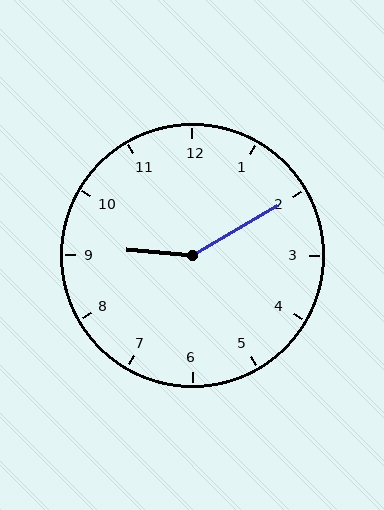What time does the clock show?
9:10.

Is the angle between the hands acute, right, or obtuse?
It is obtuse.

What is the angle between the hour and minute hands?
Approximately 145 degrees.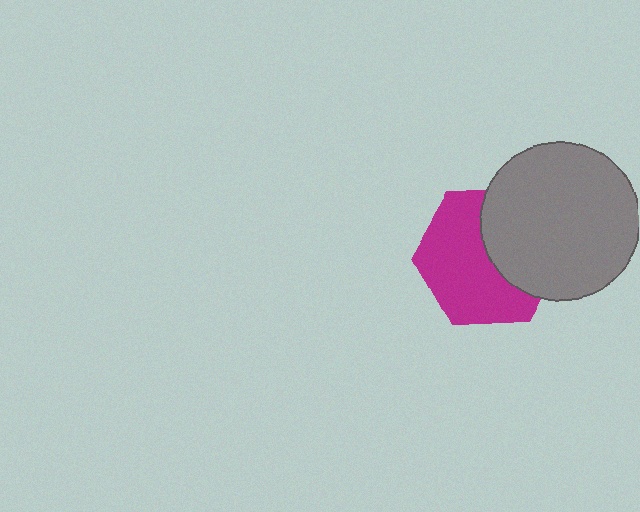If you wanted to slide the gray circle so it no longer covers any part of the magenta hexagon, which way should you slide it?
Slide it right — that is the most direct way to separate the two shapes.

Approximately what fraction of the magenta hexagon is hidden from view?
Roughly 40% of the magenta hexagon is hidden behind the gray circle.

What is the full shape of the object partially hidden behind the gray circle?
The partially hidden object is a magenta hexagon.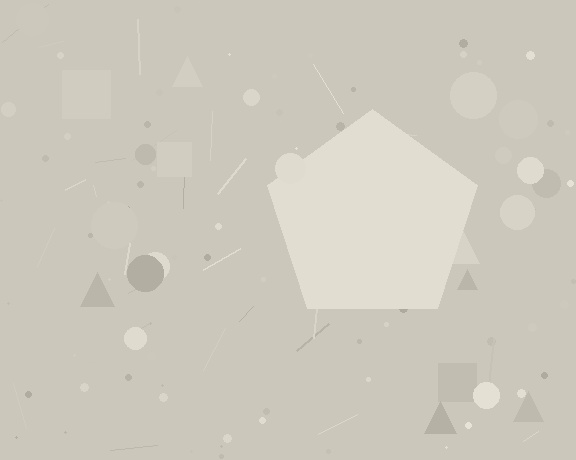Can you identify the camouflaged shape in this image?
The camouflaged shape is a pentagon.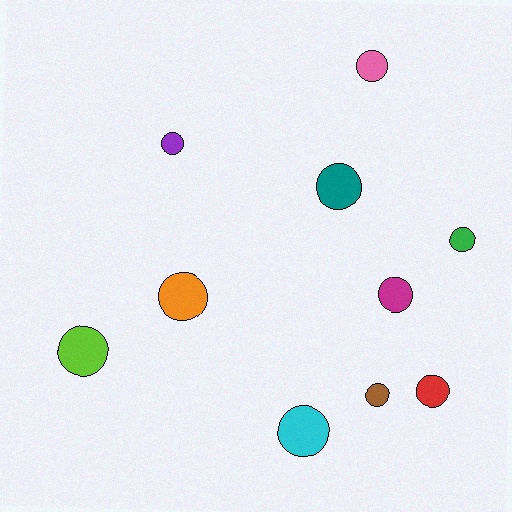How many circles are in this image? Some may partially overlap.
There are 10 circles.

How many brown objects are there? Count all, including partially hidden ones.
There is 1 brown object.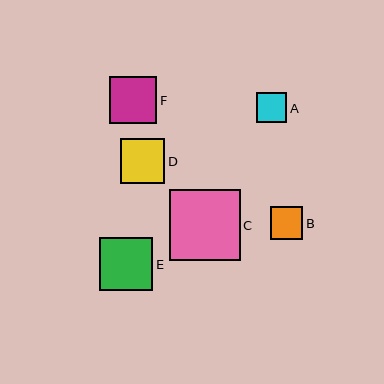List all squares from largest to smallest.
From largest to smallest: C, E, F, D, B, A.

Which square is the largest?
Square C is the largest with a size of approximately 71 pixels.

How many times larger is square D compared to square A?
Square D is approximately 1.5 times the size of square A.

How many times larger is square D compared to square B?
Square D is approximately 1.4 times the size of square B.